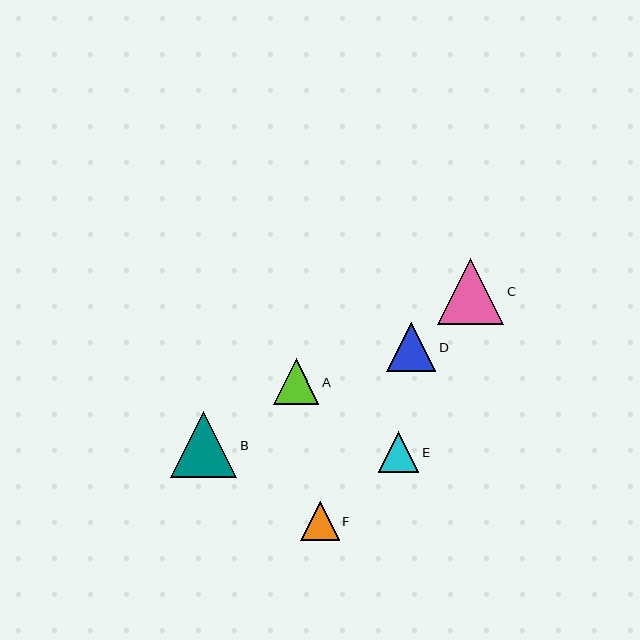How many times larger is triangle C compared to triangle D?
Triangle C is approximately 1.4 times the size of triangle D.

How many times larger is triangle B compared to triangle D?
Triangle B is approximately 1.4 times the size of triangle D.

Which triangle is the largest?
Triangle C is the largest with a size of approximately 66 pixels.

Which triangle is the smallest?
Triangle F is the smallest with a size of approximately 38 pixels.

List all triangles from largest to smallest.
From largest to smallest: C, B, D, A, E, F.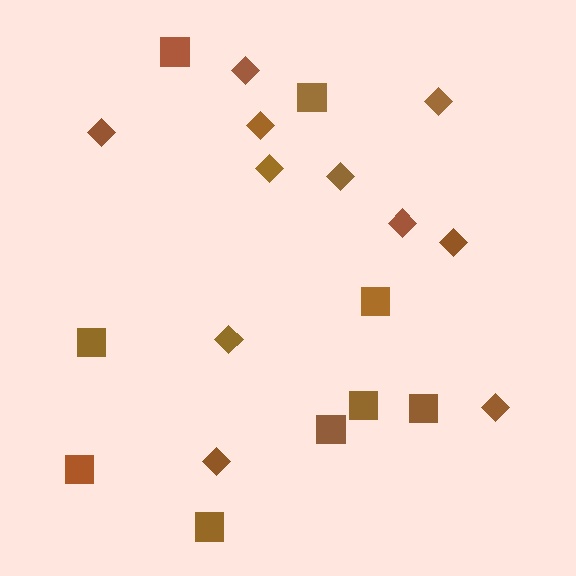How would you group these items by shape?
There are 2 groups: one group of squares (9) and one group of diamonds (11).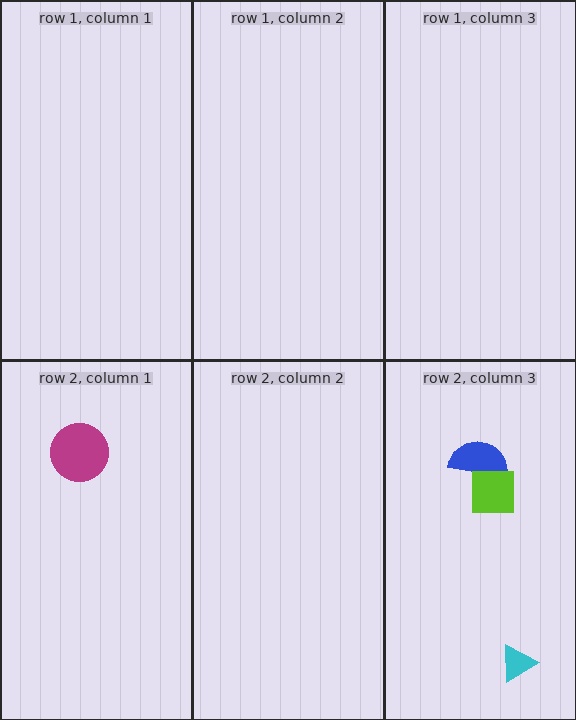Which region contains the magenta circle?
The row 2, column 1 region.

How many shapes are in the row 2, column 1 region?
1.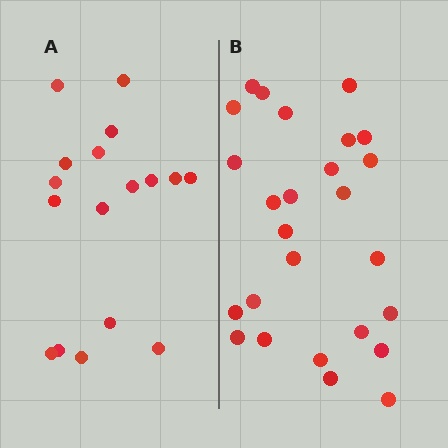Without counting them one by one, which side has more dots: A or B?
Region B (the right region) has more dots.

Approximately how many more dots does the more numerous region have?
Region B has roughly 8 or so more dots than region A.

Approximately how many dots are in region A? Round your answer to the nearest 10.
About 20 dots. (The exact count is 17, which rounds to 20.)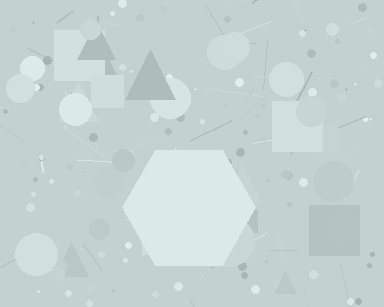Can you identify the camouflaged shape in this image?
The camouflaged shape is a hexagon.